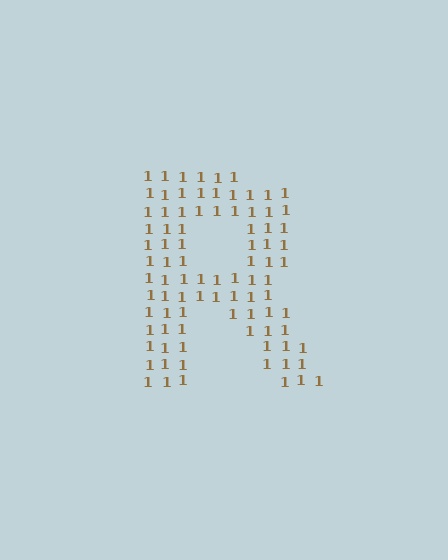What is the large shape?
The large shape is the letter R.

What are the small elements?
The small elements are digit 1's.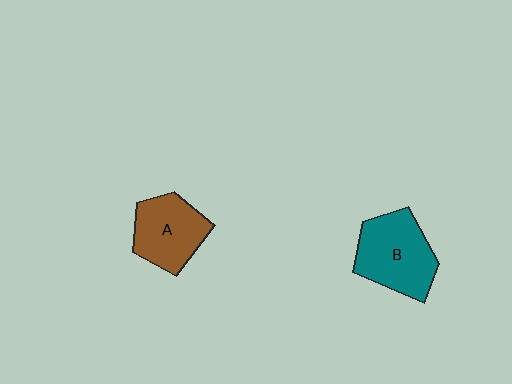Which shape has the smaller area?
Shape A (brown).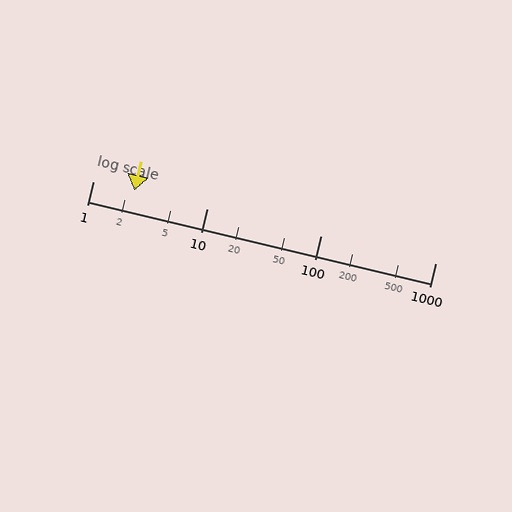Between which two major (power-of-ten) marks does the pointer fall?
The pointer is between 1 and 10.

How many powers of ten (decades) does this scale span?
The scale spans 3 decades, from 1 to 1000.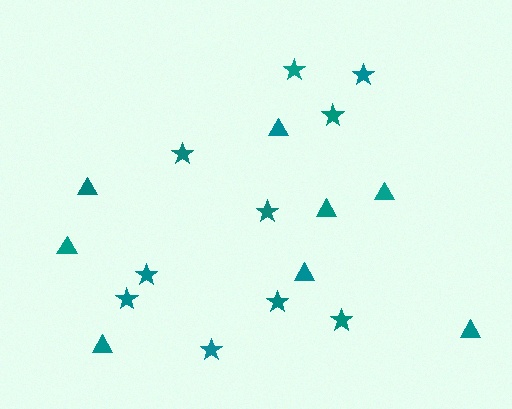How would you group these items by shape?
There are 2 groups: one group of stars (10) and one group of triangles (8).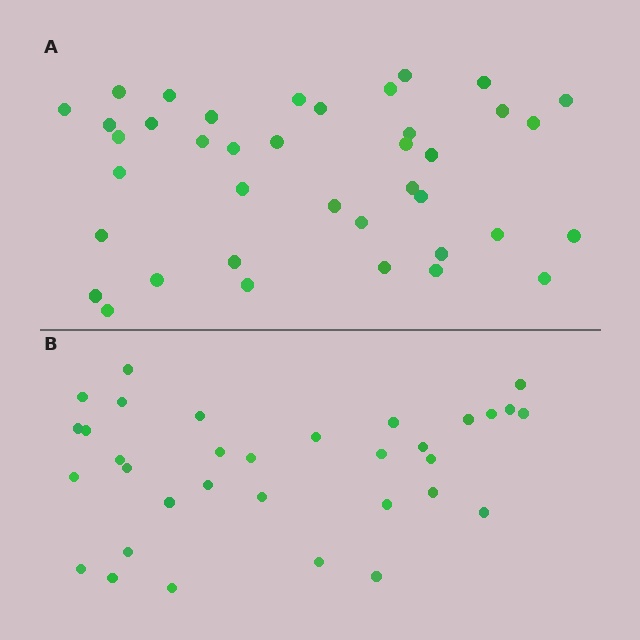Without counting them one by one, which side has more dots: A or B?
Region A (the top region) has more dots.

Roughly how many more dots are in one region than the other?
Region A has about 6 more dots than region B.